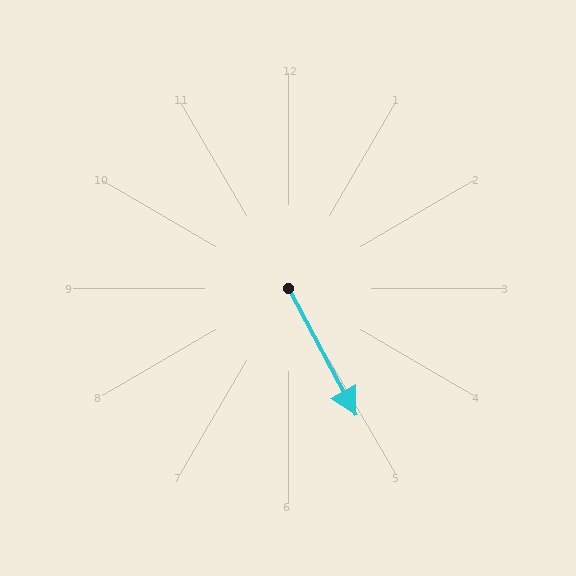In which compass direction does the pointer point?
Southeast.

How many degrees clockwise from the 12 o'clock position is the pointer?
Approximately 152 degrees.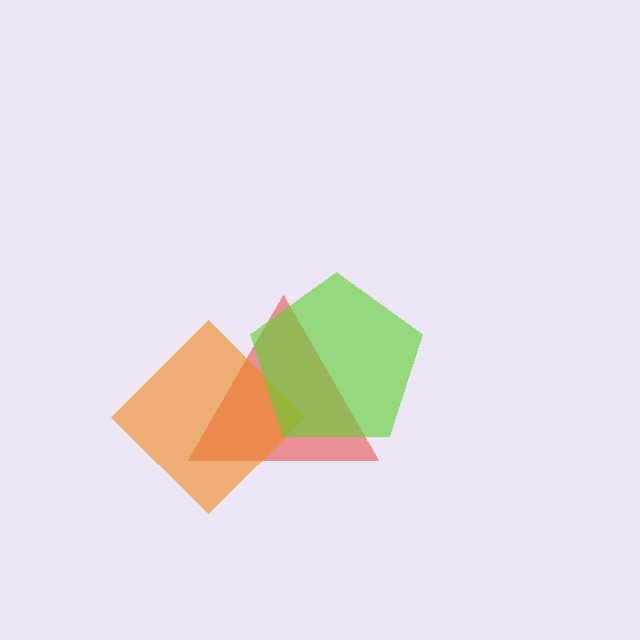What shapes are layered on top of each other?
The layered shapes are: a red triangle, an orange diamond, a lime pentagon.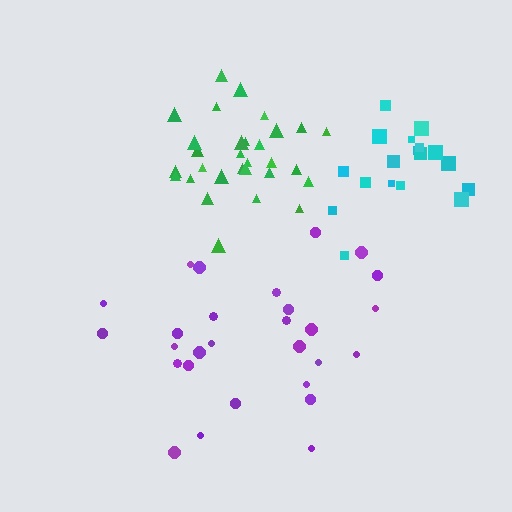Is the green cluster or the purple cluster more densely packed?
Green.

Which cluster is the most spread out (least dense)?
Purple.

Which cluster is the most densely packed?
Green.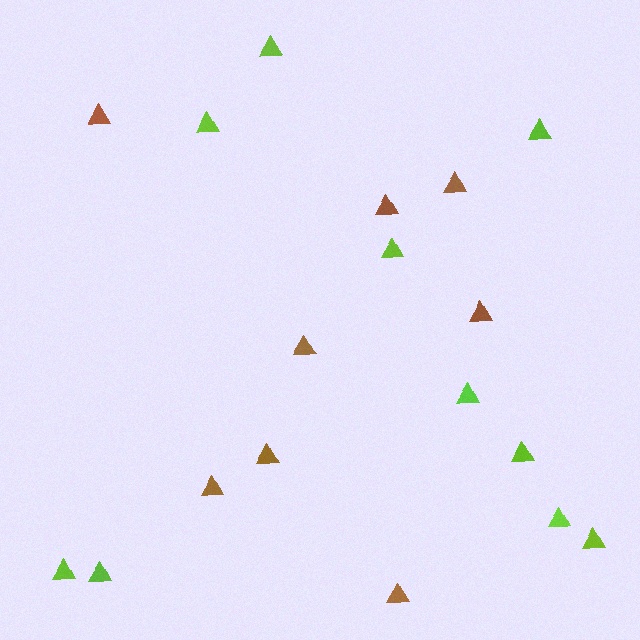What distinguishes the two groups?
There are 2 groups: one group of lime triangles (10) and one group of brown triangles (8).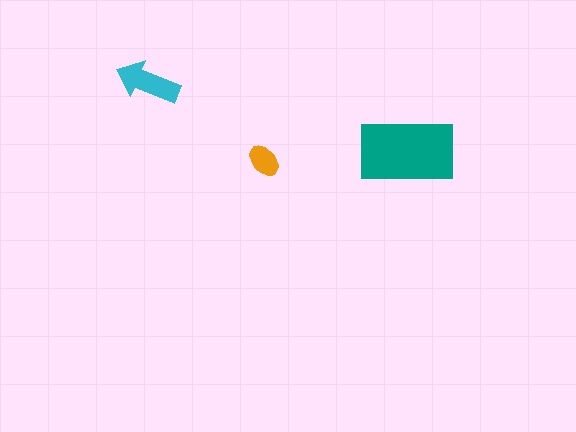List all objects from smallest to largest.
The orange ellipse, the cyan arrow, the teal rectangle.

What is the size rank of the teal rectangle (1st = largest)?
1st.